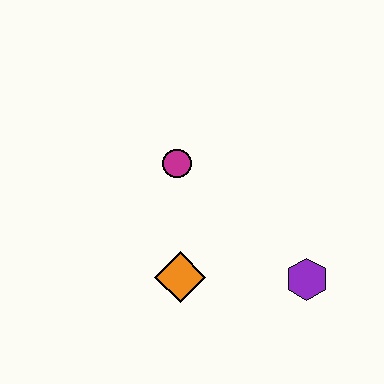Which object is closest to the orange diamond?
The magenta circle is closest to the orange diamond.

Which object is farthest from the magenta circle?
The purple hexagon is farthest from the magenta circle.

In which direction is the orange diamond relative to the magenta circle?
The orange diamond is below the magenta circle.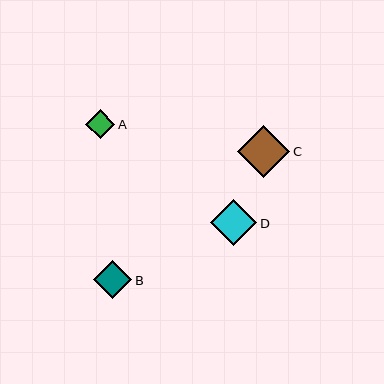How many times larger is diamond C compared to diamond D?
Diamond C is approximately 1.1 times the size of diamond D.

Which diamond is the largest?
Diamond C is the largest with a size of approximately 52 pixels.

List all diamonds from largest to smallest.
From largest to smallest: C, D, B, A.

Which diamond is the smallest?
Diamond A is the smallest with a size of approximately 29 pixels.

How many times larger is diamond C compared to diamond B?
Diamond C is approximately 1.4 times the size of diamond B.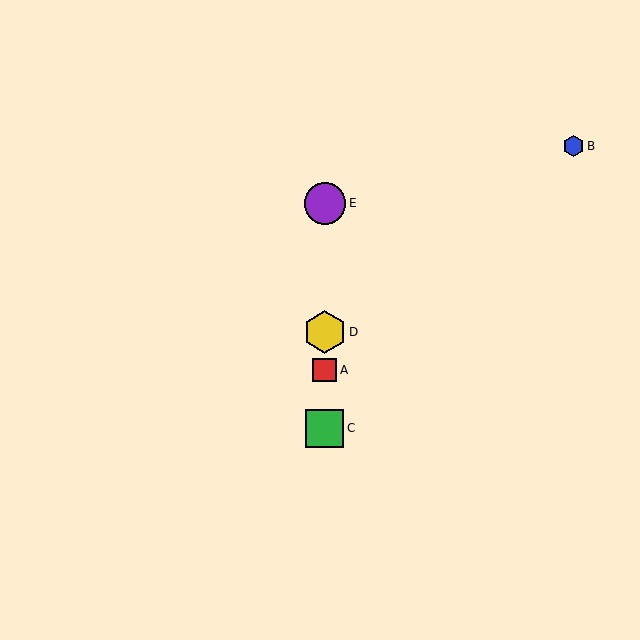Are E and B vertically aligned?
No, E is at x≈325 and B is at x≈573.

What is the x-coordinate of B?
Object B is at x≈573.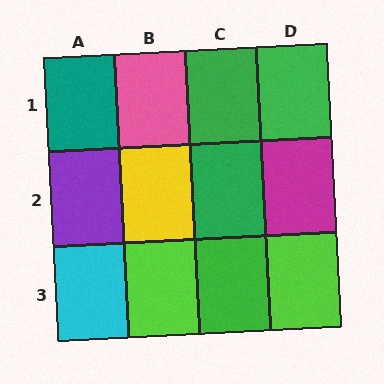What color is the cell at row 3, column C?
Green.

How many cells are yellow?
1 cell is yellow.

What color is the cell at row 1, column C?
Green.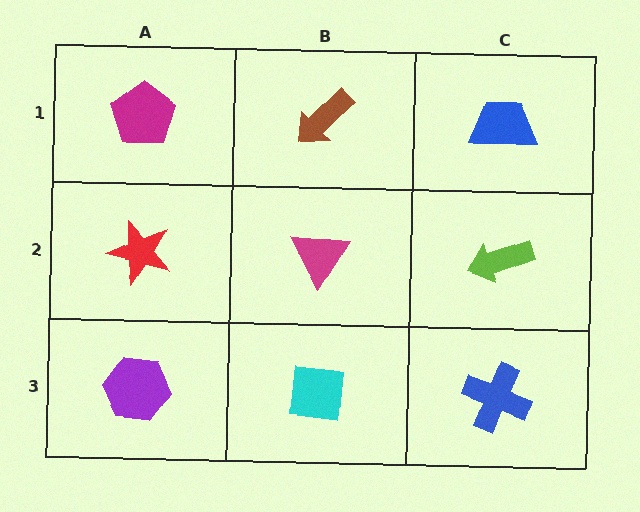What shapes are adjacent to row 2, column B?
A brown arrow (row 1, column B), a cyan square (row 3, column B), a red star (row 2, column A), a lime arrow (row 2, column C).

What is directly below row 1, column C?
A lime arrow.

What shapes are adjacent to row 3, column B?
A magenta triangle (row 2, column B), a purple hexagon (row 3, column A), a blue cross (row 3, column C).